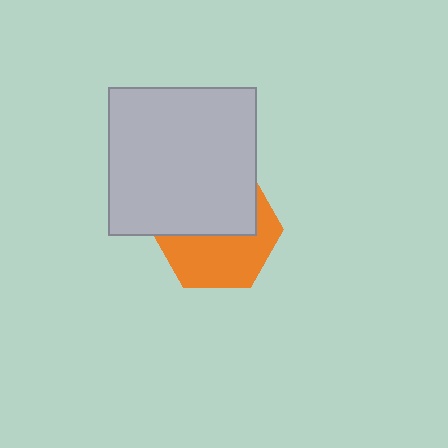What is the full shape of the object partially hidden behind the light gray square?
The partially hidden object is an orange hexagon.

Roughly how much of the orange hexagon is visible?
About half of it is visible (roughly 50%).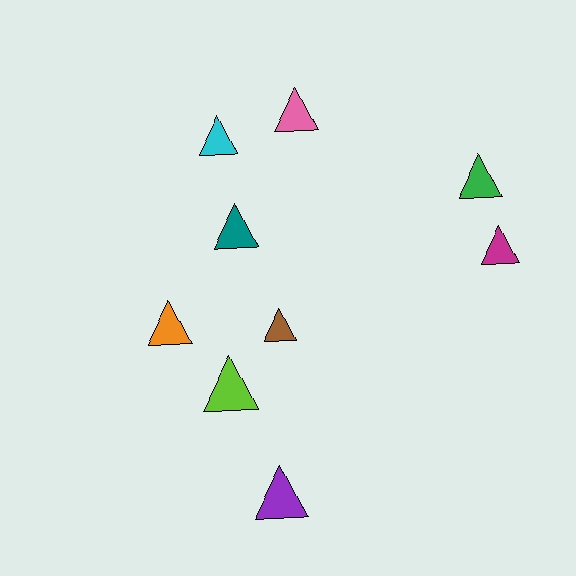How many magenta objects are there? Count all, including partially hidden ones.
There is 1 magenta object.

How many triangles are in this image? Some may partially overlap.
There are 9 triangles.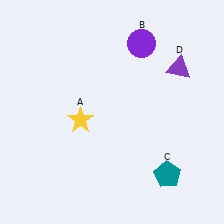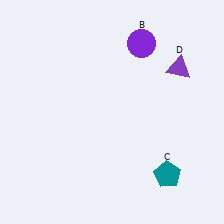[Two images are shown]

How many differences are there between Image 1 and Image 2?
There is 1 difference between the two images.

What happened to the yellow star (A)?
The yellow star (A) was removed in Image 2. It was in the bottom-left area of Image 1.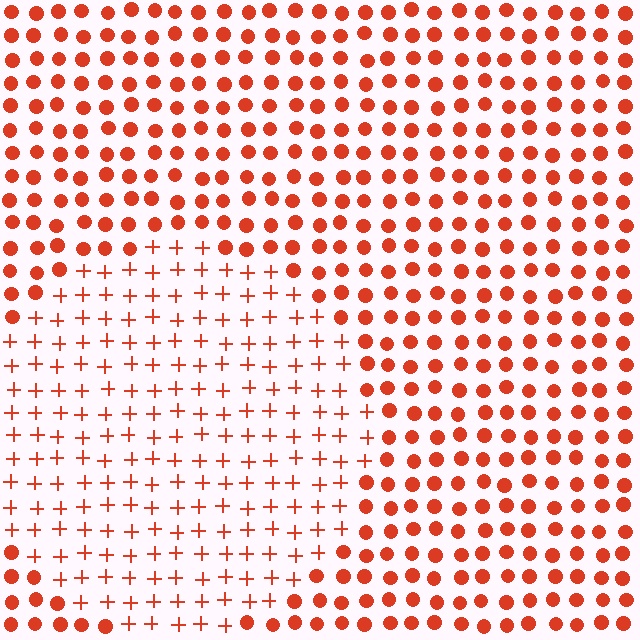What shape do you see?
I see a circle.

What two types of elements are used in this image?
The image uses plus signs inside the circle region and circles outside it.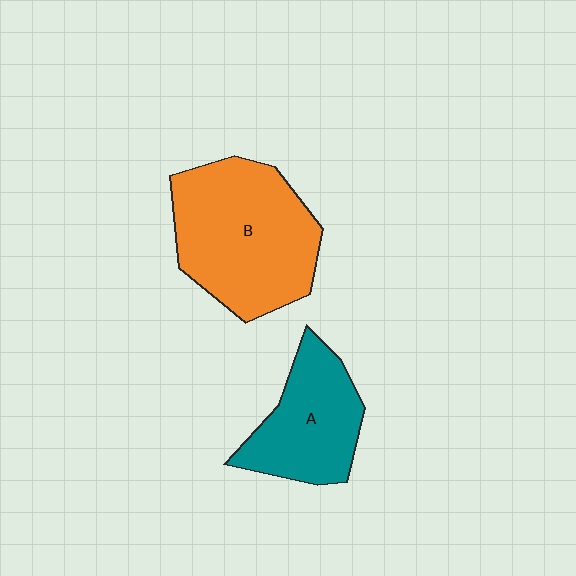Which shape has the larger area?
Shape B (orange).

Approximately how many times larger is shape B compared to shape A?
Approximately 1.6 times.